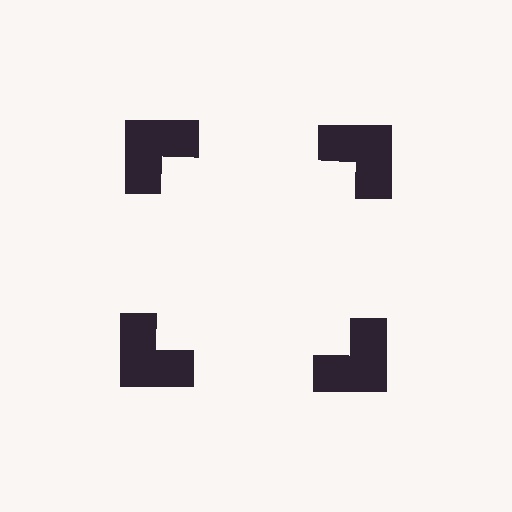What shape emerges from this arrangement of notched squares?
An illusory square — its edges are inferred from the aligned wedge cuts in the notched squares, not physically drawn.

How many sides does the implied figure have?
4 sides.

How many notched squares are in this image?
There are 4 — one at each vertex of the illusory square.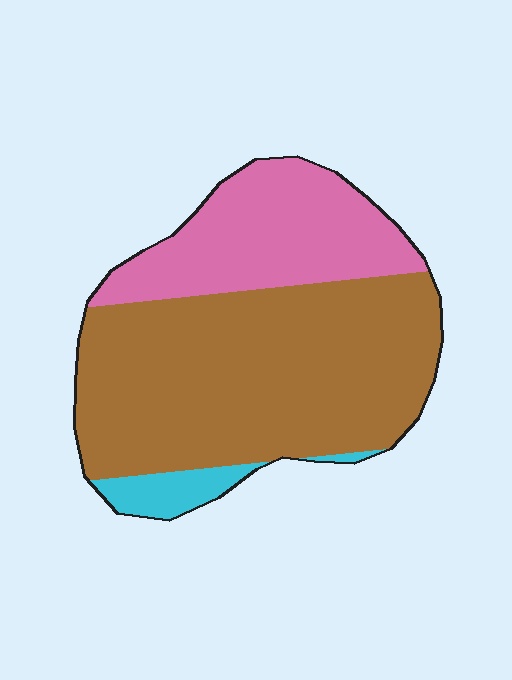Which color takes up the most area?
Brown, at roughly 65%.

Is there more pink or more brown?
Brown.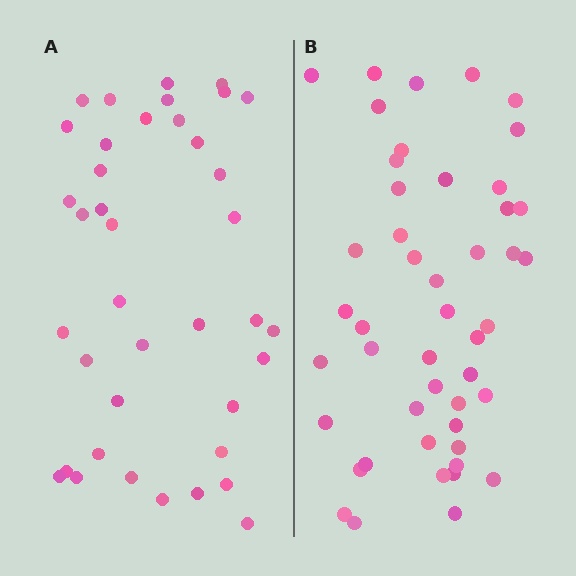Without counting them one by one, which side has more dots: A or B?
Region B (the right region) has more dots.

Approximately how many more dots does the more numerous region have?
Region B has roughly 8 or so more dots than region A.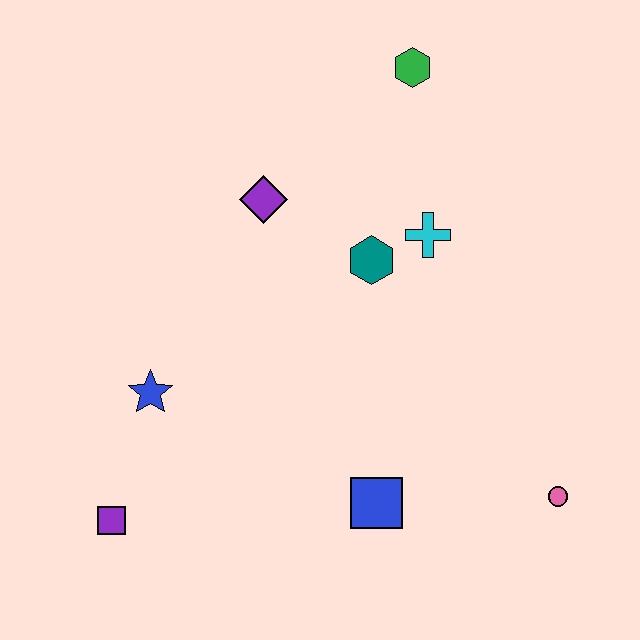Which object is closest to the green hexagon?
The cyan cross is closest to the green hexagon.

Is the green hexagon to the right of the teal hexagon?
Yes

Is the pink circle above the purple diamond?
No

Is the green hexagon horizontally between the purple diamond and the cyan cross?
Yes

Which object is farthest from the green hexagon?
The purple square is farthest from the green hexagon.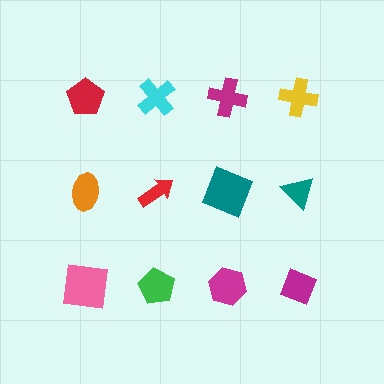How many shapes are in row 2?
4 shapes.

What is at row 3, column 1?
A pink square.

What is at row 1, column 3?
A magenta cross.